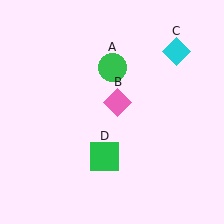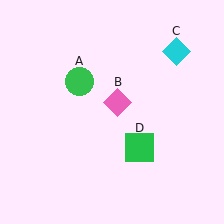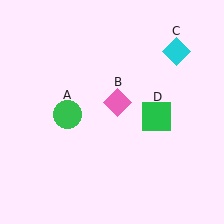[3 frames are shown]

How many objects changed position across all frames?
2 objects changed position: green circle (object A), green square (object D).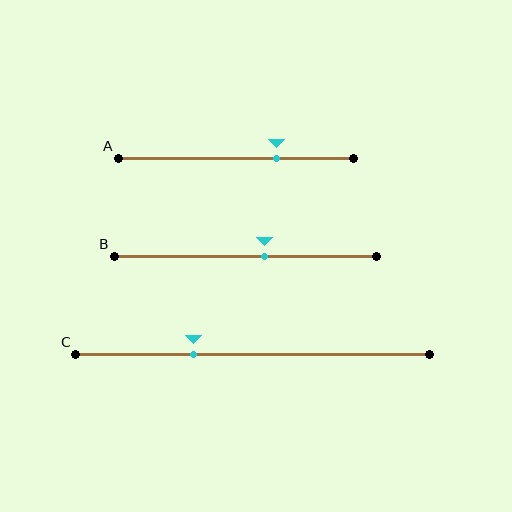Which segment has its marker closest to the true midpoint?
Segment B has its marker closest to the true midpoint.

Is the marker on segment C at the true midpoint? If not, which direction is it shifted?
No, the marker on segment C is shifted to the left by about 17% of the segment length.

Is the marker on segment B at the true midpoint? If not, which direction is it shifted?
No, the marker on segment B is shifted to the right by about 7% of the segment length.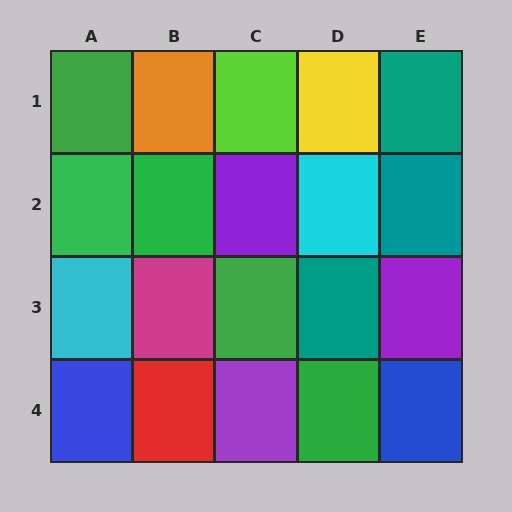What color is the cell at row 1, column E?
Teal.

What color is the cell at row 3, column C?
Green.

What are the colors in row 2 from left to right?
Green, green, purple, cyan, teal.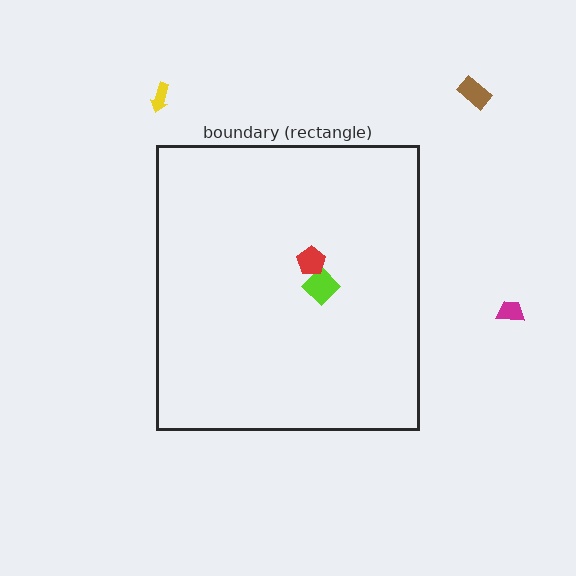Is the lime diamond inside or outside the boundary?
Inside.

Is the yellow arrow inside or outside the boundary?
Outside.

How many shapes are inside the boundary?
2 inside, 3 outside.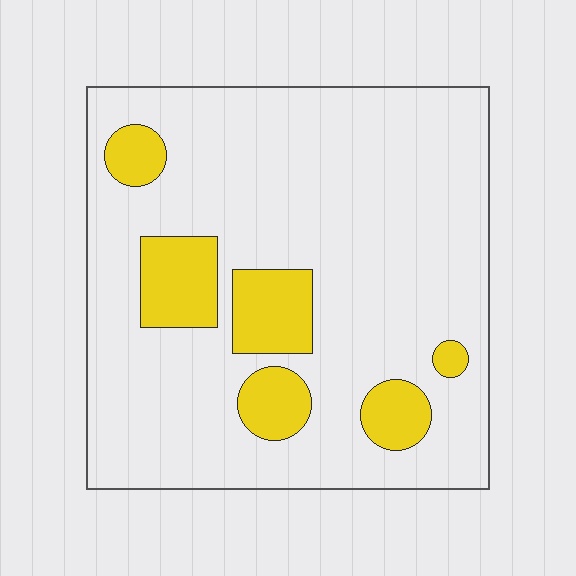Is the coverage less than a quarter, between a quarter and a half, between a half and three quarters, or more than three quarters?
Less than a quarter.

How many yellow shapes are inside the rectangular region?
6.